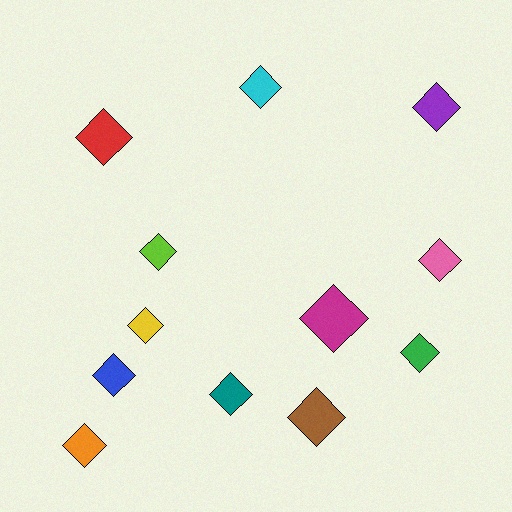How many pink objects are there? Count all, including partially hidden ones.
There is 1 pink object.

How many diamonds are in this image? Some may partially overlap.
There are 12 diamonds.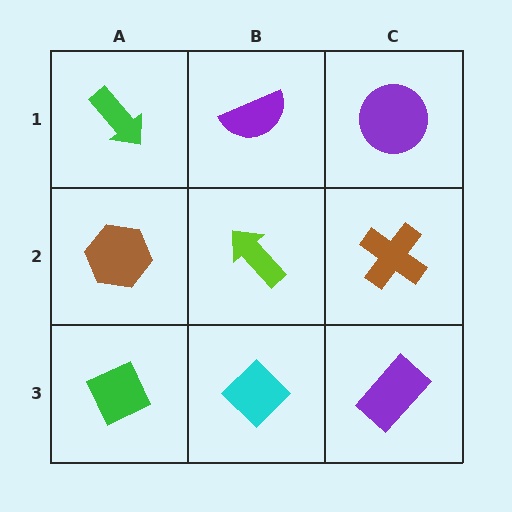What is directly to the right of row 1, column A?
A purple semicircle.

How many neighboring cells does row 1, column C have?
2.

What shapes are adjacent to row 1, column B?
A lime arrow (row 2, column B), a green arrow (row 1, column A), a purple circle (row 1, column C).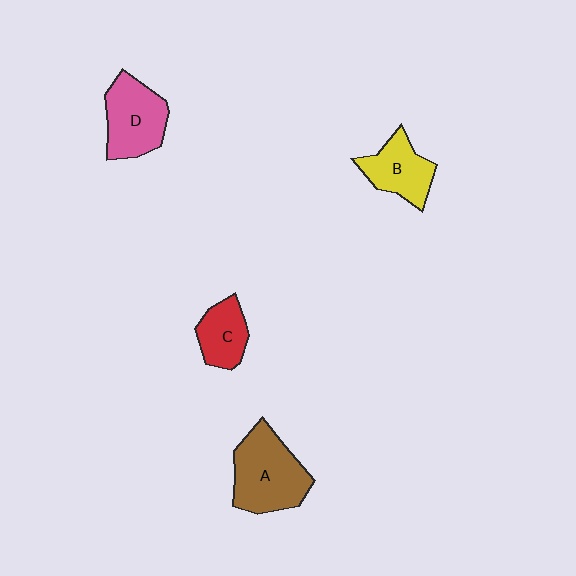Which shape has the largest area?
Shape A (brown).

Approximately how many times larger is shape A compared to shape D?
Approximately 1.2 times.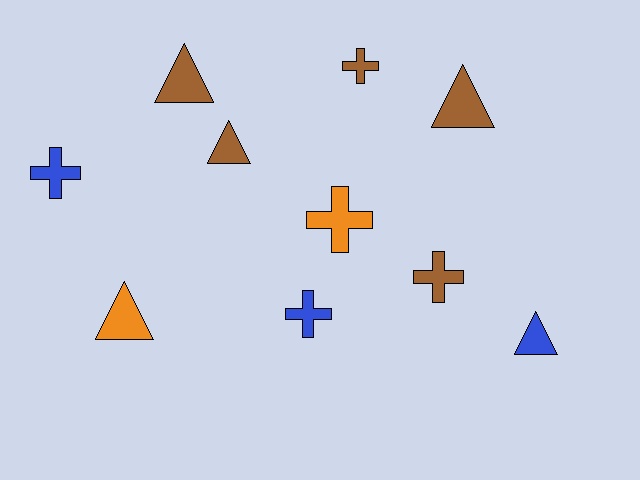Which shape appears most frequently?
Triangle, with 5 objects.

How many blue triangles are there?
There is 1 blue triangle.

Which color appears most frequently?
Brown, with 5 objects.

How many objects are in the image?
There are 10 objects.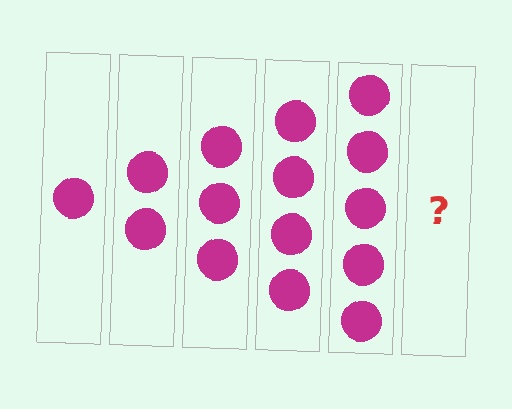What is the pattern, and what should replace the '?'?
The pattern is that each step adds one more circle. The '?' should be 6 circles.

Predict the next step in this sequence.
The next step is 6 circles.